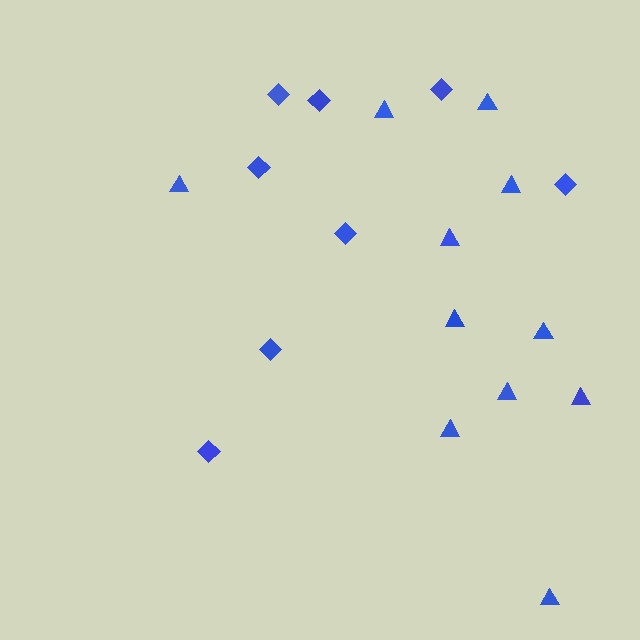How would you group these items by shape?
There are 2 groups: one group of triangles (11) and one group of diamonds (8).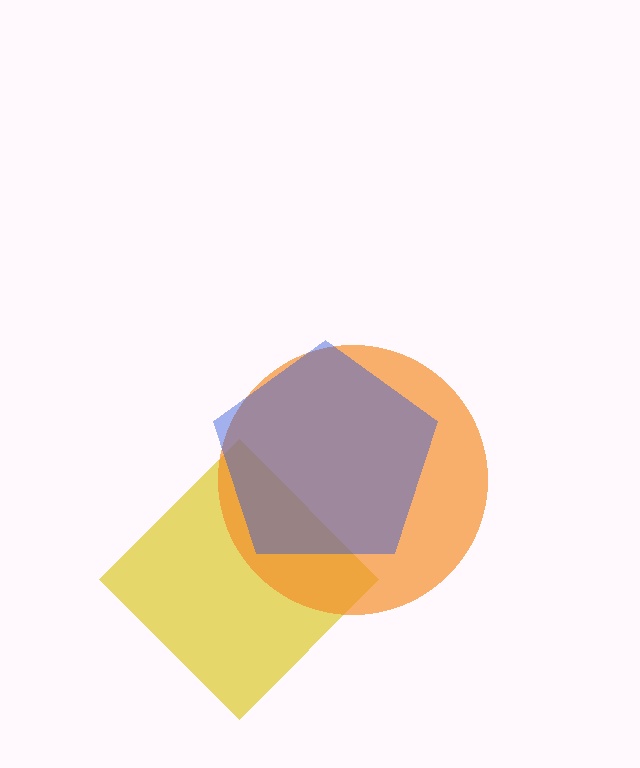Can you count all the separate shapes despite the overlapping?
Yes, there are 3 separate shapes.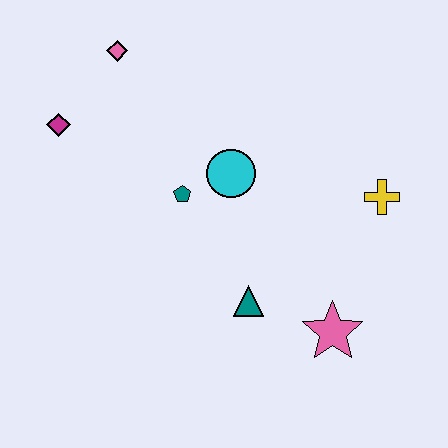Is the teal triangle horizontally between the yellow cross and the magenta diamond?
Yes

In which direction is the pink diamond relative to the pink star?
The pink diamond is above the pink star.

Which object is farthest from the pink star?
The pink diamond is farthest from the pink star.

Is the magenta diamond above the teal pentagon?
Yes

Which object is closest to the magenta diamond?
The pink diamond is closest to the magenta diamond.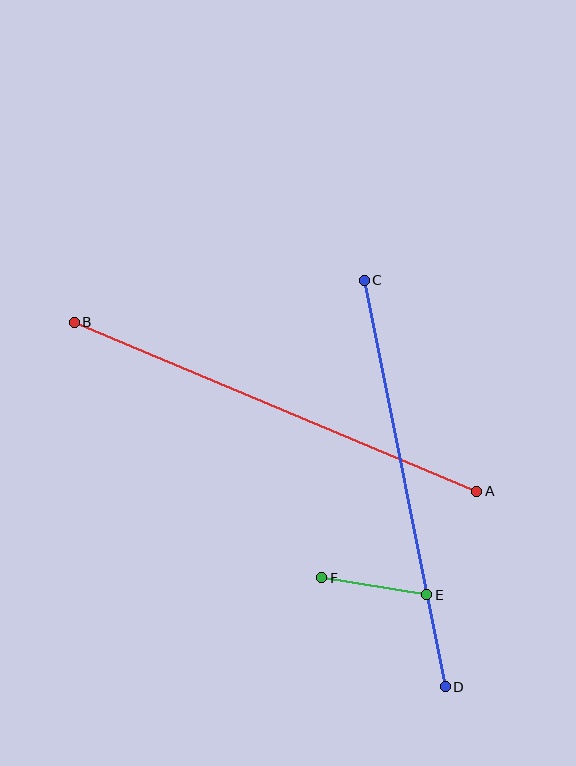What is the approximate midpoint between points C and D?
The midpoint is at approximately (405, 484) pixels.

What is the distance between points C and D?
The distance is approximately 414 pixels.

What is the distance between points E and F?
The distance is approximately 107 pixels.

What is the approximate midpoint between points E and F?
The midpoint is at approximately (374, 586) pixels.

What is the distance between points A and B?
The distance is approximately 436 pixels.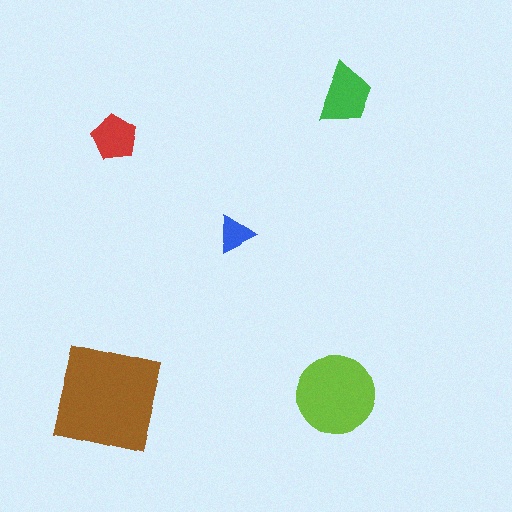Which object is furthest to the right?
The green trapezoid is rightmost.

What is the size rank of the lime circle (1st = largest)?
2nd.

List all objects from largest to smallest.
The brown square, the lime circle, the green trapezoid, the red pentagon, the blue triangle.